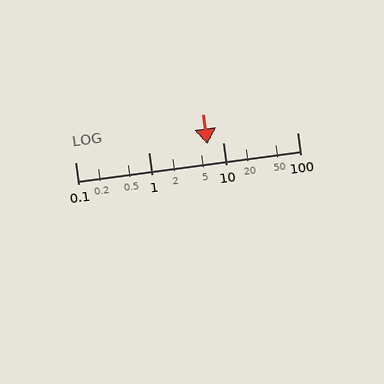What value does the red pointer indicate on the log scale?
The pointer indicates approximately 6.2.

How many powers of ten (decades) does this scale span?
The scale spans 3 decades, from 0.1 to 100.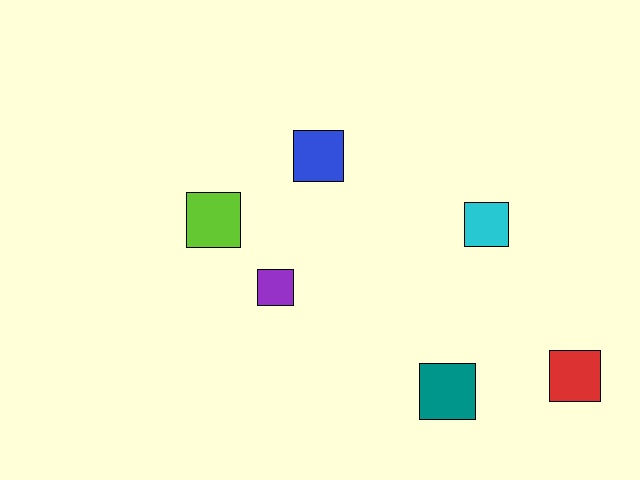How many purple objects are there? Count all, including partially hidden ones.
There is 1 purple object.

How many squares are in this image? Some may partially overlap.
There are 6 squares.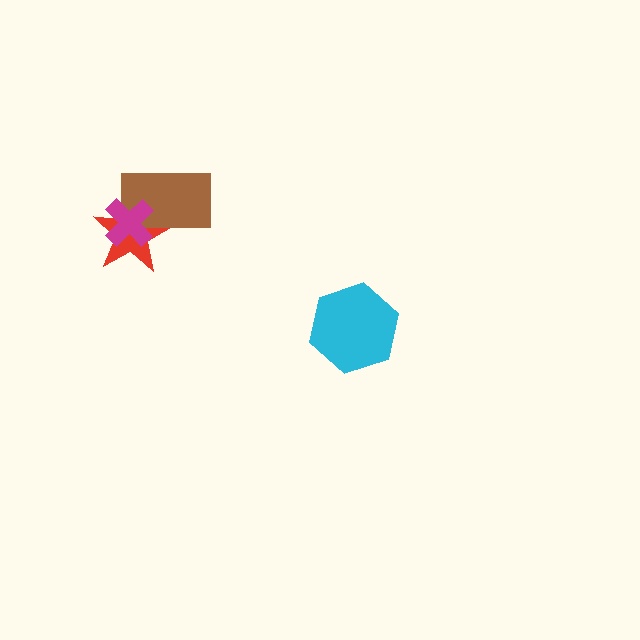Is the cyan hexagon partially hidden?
No, no other shape covers it.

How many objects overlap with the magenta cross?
2 objects overlap with the magenta cross.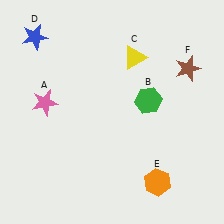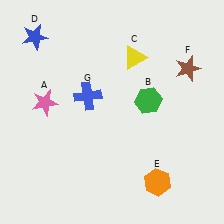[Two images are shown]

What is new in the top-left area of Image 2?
A blue cross (G) was added in the top-left area of Image 2.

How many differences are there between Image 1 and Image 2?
There is 1 difference between the two images.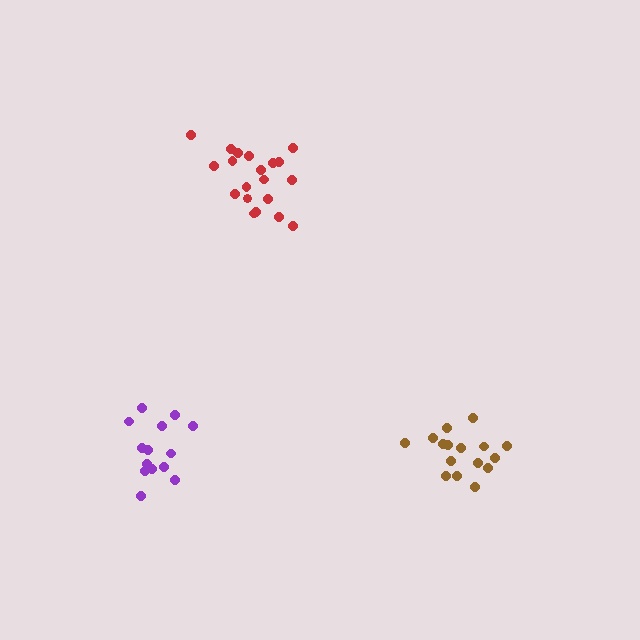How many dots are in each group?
Group 1: 16 dots, Group 2: 14 dots, Group 3: 20 dots (50 total).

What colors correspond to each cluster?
The clusters are colored: brown, purple, red.